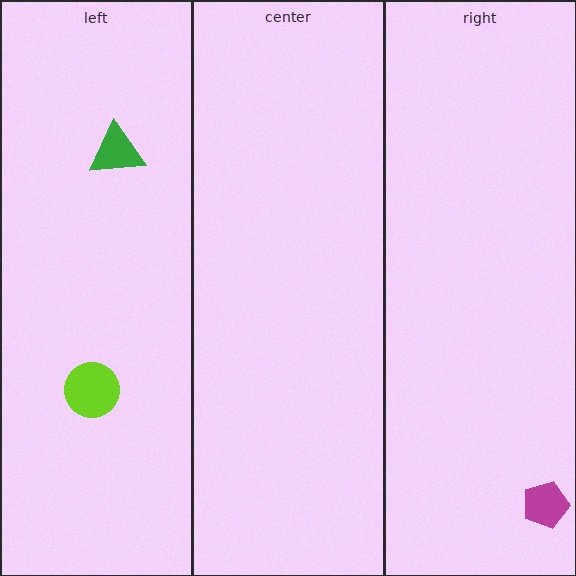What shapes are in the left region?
The green triangle, the lime circle.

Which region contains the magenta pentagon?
The right region.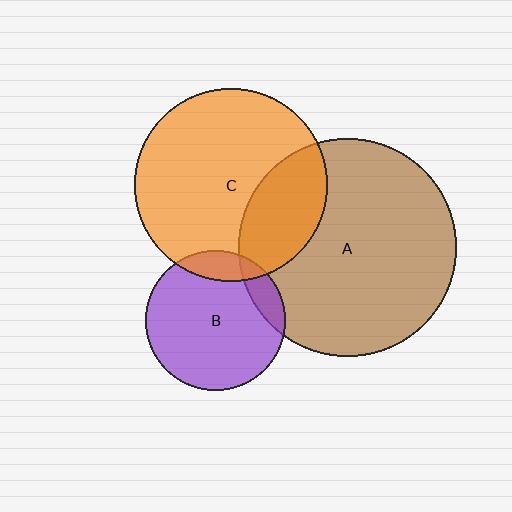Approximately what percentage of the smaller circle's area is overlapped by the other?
Approximately 15%.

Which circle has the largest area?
Circle A (brown).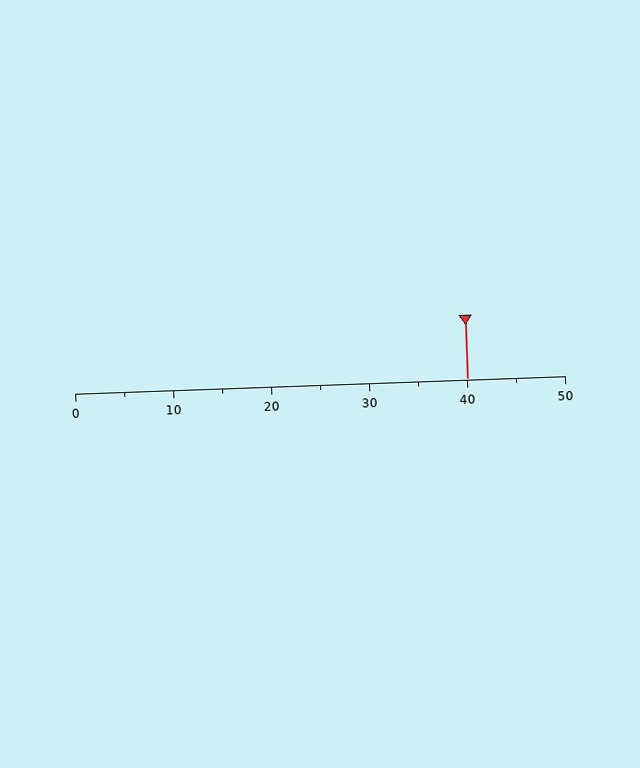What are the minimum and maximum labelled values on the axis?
The axis runs from 0 to 50.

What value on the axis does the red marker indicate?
The marker indicates approximately 40.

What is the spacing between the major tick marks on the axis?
The major ticks are spaced 10 apart.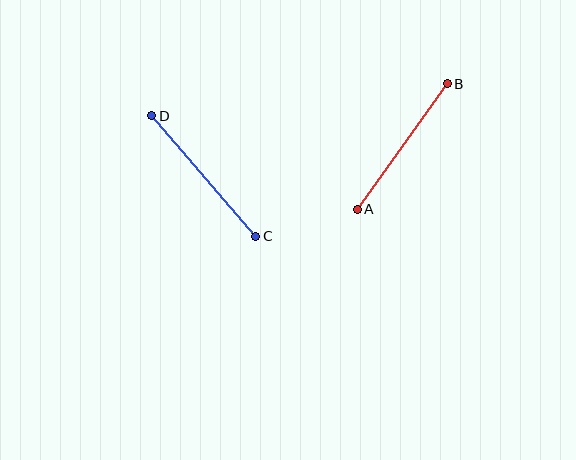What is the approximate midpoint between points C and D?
The midpoint is at approximately (204, 176) pixels.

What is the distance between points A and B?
The distance is approximately 154 pixels.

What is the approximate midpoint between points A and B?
The midpoint is at approximately (402, 146) pixels.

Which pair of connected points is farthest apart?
Points C and D are farthest apart.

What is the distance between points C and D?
The distance is approximately 159 pixels.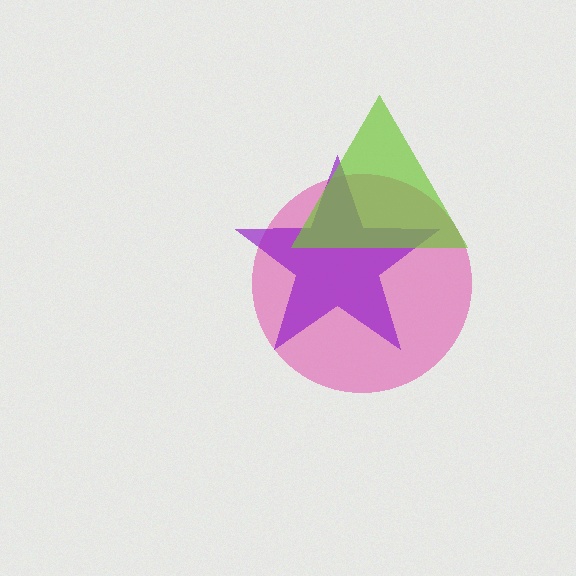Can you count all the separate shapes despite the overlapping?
Yes, there are 3 separate shapes.